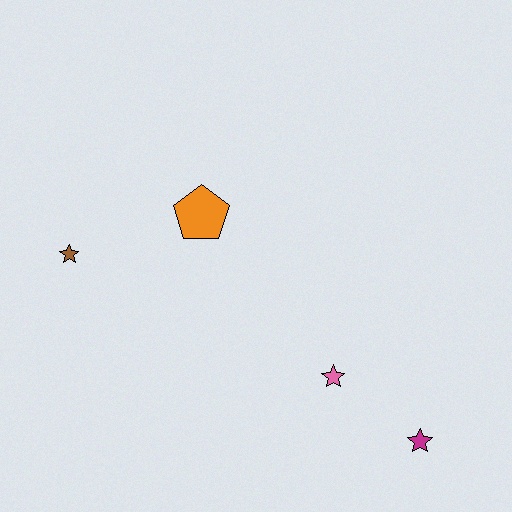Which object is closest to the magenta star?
The pink star is closest to the magenta star.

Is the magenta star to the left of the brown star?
No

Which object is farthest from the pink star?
The brown star is farthest from the pink star.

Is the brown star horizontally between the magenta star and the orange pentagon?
No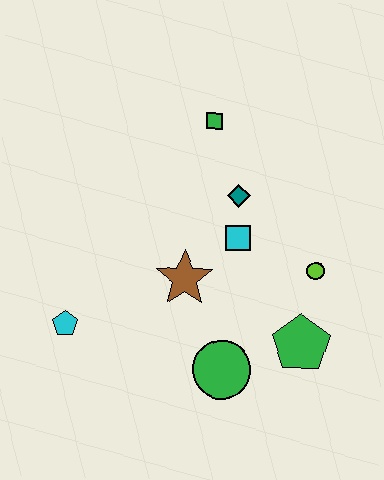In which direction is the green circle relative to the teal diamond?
The green circle is below the teal diamond.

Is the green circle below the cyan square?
Yes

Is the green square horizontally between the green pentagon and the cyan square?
No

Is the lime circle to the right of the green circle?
Yes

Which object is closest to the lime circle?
The green pentagon is closest to the lime circle.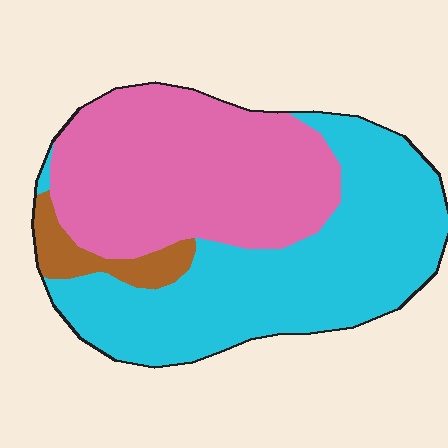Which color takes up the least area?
Brown, at roughly 5%.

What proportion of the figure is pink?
Pink takes up between a third and a half of the figure.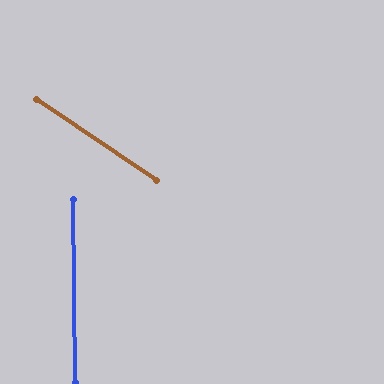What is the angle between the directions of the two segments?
Approximately 55 degrees.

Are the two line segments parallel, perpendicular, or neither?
Neither parallel nor perpendicular — they differ by about 55°.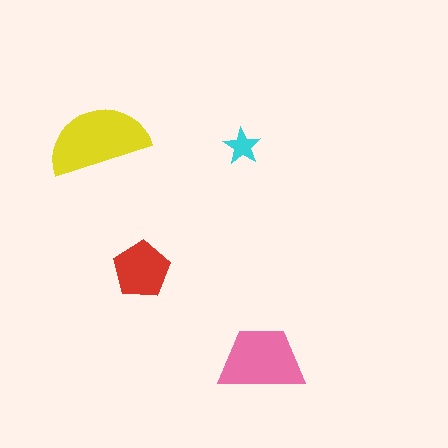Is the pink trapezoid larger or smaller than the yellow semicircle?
Smaller.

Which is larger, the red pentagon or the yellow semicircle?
The yellow semicircle.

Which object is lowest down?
The pink trapezoid is bottommost.